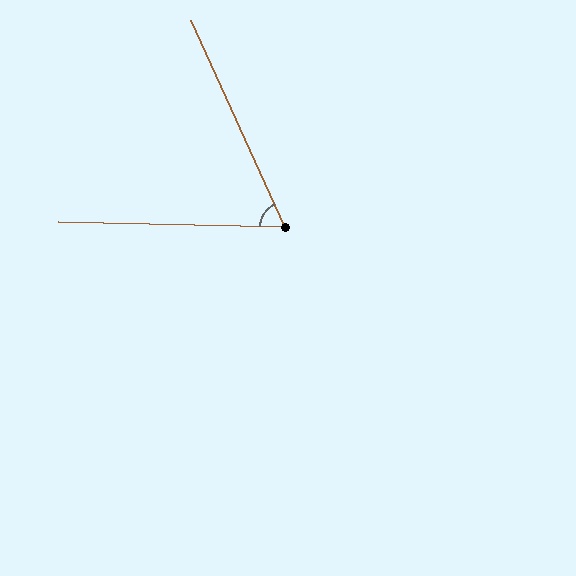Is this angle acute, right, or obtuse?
It is acute.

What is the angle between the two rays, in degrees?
Approximately 64 degrees.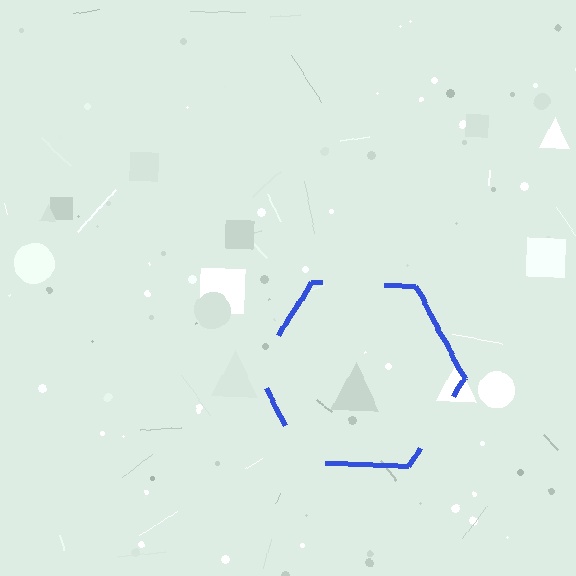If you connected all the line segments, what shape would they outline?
They would outline a hexagon.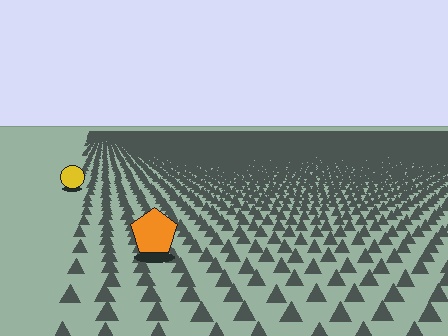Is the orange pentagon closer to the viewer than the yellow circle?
Yes. The orange pentagon is closer — you can tell from the texture gradient: the ground texture is coarser near it.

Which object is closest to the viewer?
The orange pentagon is closest. The texture marks near it are larger and more spread out.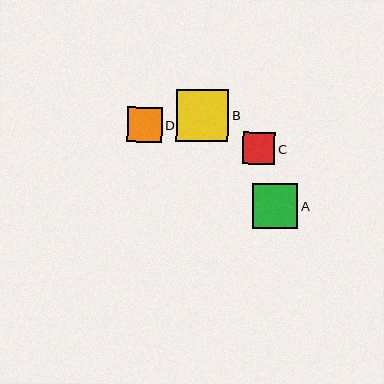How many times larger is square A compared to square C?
Square A is approximately 1.4 times the size of square C.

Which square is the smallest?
Square C is the smallest with a size of approximately 32 pixels.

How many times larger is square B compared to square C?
Square B is approximately 1.6 times the size of square C.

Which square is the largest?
Square B is the largest with a size of approximately 52 pixels.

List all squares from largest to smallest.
From largest to smallest: B, A, D, C.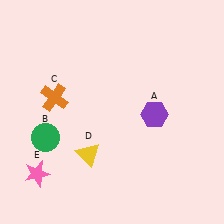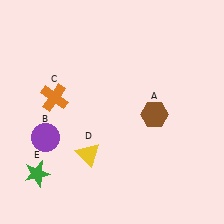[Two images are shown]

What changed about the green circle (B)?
In Image 1, B is green. In Image 2, it changed to purple.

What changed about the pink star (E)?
In Image 1, E is pink. In Image 2, it changed to green.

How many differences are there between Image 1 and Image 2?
There are 3 differences between the two images.